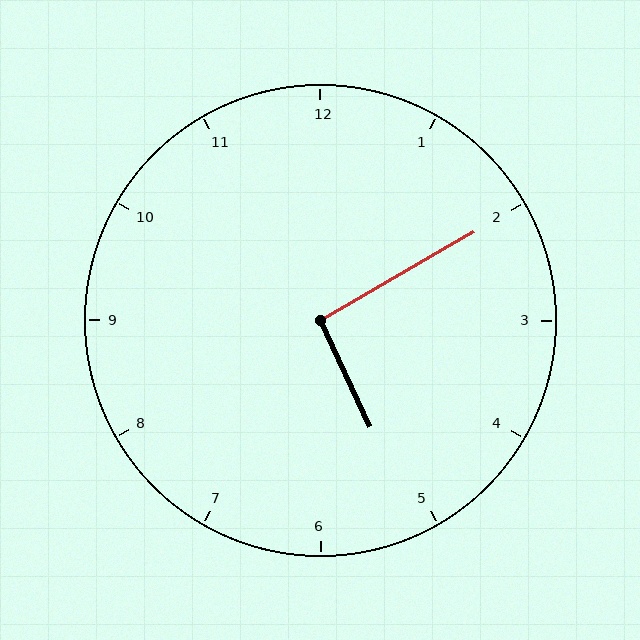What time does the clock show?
5:10.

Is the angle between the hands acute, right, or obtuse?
It is right.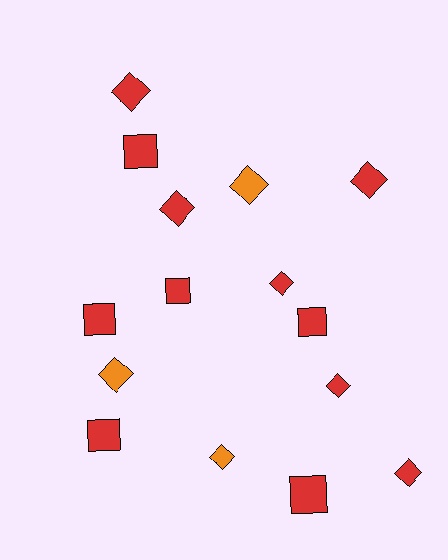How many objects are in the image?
There are 15 objects.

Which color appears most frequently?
Red, with 12 objects.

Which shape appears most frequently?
Diamond, with 9 objects.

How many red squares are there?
There are 6 red squares.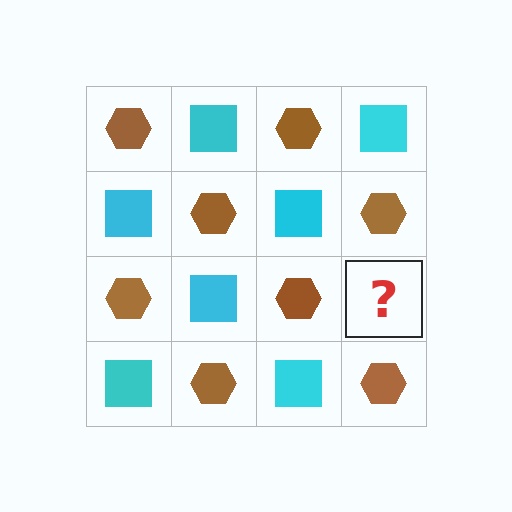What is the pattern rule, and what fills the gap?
The rule is that it alternates brown hexagon and cyan square in a checkerboard pattern. The gap should be filled with a cyan square.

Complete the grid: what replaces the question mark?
The question mark should be replaced with a cyan square.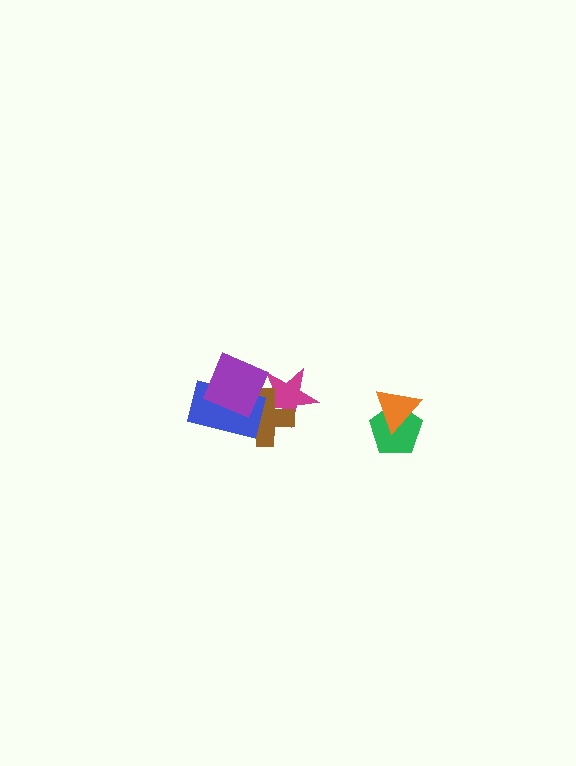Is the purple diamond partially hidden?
No, no other shape covers it.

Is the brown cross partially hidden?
Yes, it is partially covered by another shape.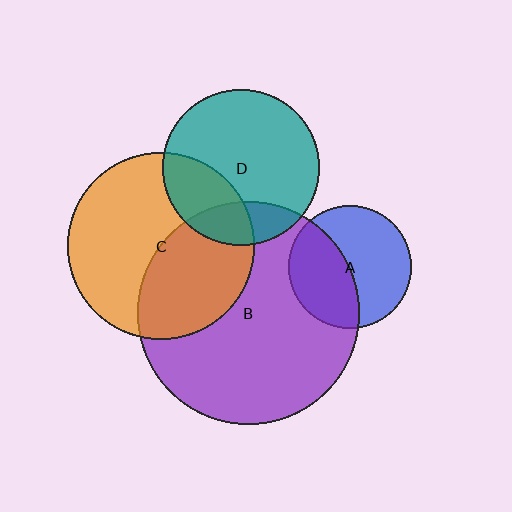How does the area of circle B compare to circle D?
Approximately 2.0 times.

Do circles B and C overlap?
Yes.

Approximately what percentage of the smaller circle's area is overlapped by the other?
Approximately 40%.